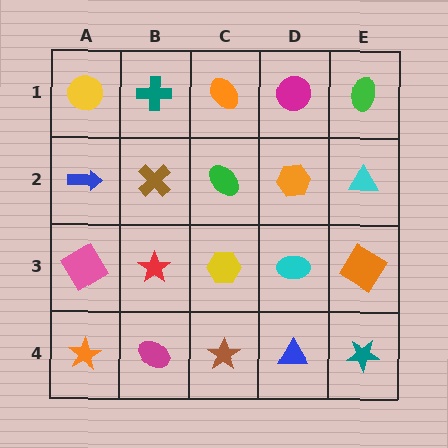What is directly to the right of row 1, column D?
A green ellipse.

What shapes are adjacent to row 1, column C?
A green ellipse (row 2, column C), a teal cross (row 1, column B), a magenta circle (row 1, column D).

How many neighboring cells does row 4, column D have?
3.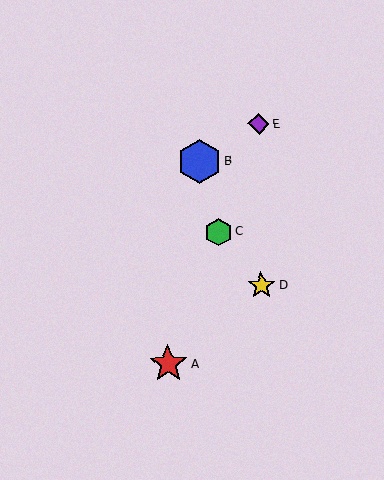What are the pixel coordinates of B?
Object B is at (199, 161).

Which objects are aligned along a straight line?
Objects A, C, E are aligned along a straight line.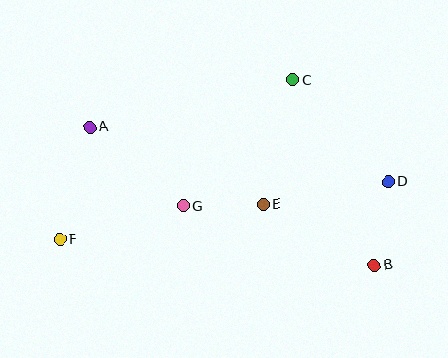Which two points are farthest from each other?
Points D and F are farthest from each other.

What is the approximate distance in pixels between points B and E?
The distance between B and E is approximately 127 pixels.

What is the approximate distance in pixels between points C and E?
The distance between C and E is approximately 128 pixels.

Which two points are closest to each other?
Points E and G are closest to each other.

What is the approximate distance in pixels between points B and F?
The distance between B and F is approximately 315 pixels.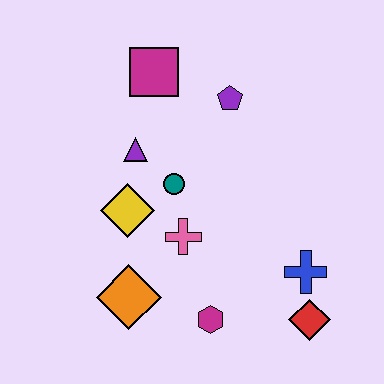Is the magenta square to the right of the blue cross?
No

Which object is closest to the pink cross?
The teal circle is closest to the pink cross.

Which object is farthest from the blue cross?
The magenta square is farthest from the blue cross.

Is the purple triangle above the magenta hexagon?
Yes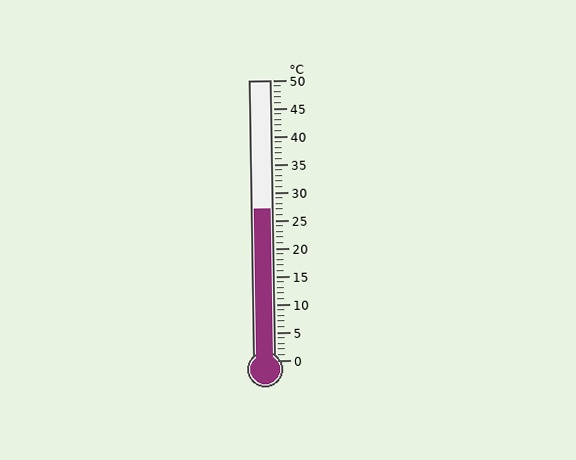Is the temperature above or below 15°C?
The temperature is above 15°C.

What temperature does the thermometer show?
The thermometer shows approximately 27°C.